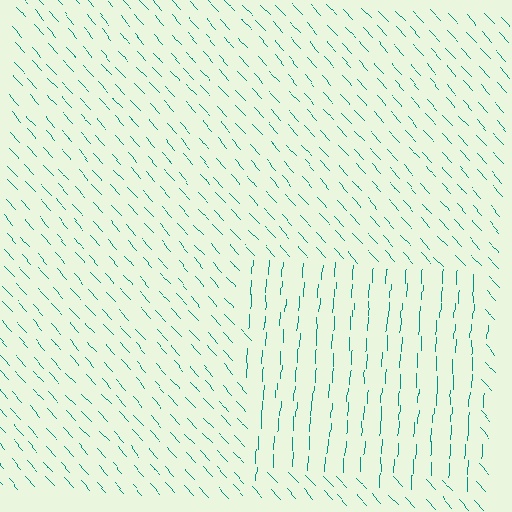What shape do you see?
I see a rectangle.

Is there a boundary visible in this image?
Yes, there is a texture boundary formed by a change in line orientation.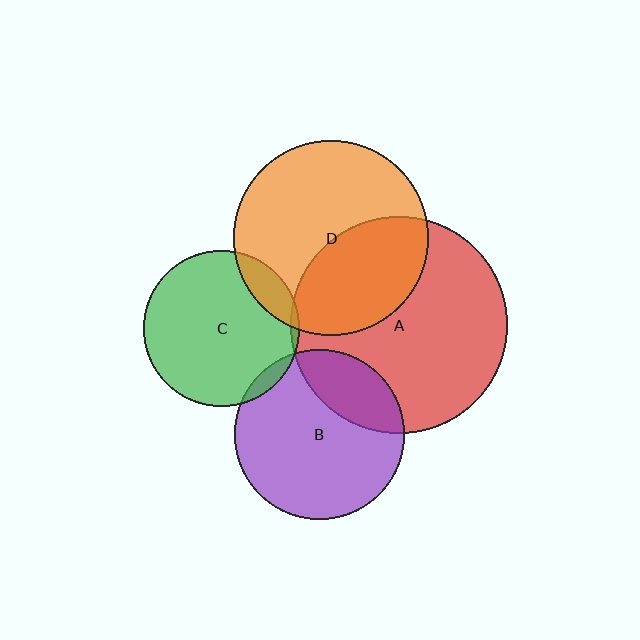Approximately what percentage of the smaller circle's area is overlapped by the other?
Approximately 25%.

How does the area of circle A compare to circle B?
Approximately 1.6 times.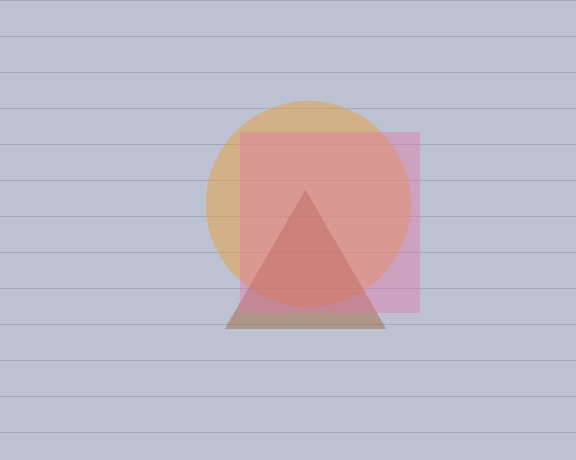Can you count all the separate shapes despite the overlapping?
Yes, there are 3 separate shapes.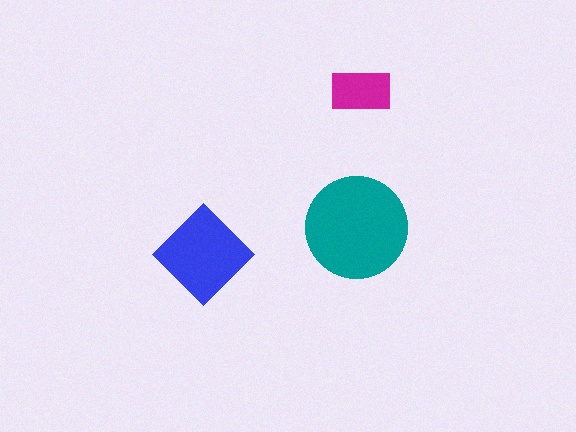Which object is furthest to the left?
The blue diamond is leftmost.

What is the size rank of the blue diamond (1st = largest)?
2nd.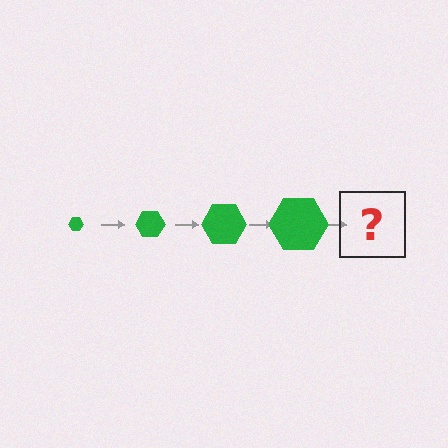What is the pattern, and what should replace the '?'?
The pattern is that the hexagon gets progressively larger each step. The '?' should be a green hexagon, larger than the previous one.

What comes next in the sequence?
The next element should be a green hexagon, larger than the previous one.